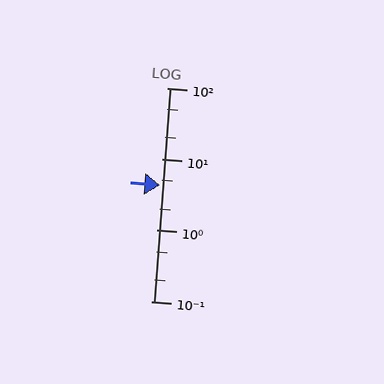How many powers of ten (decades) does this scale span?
The scale spans 3 decades, from 0.1 to 100.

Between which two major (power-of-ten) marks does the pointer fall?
The pointer is between 1 and 10.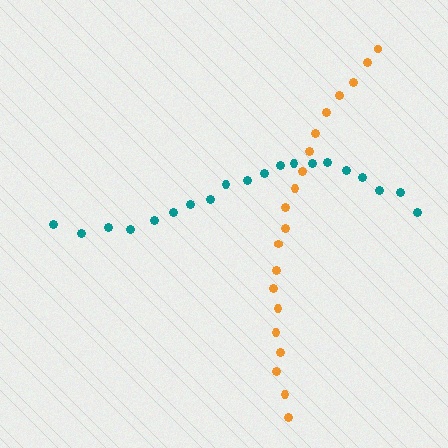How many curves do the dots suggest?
There are 2 distinct paths.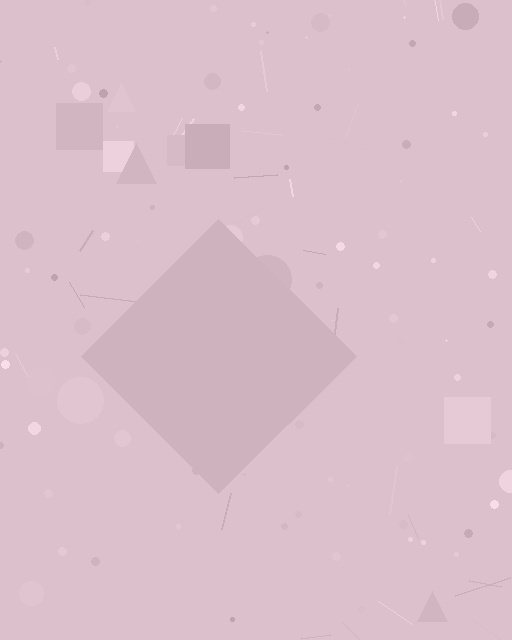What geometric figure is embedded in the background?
A diamond is embedded in the background.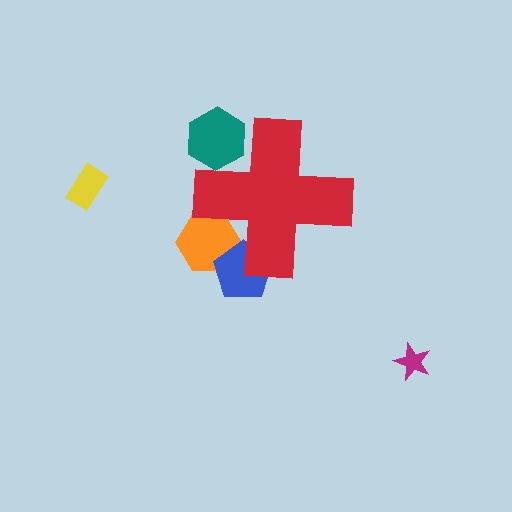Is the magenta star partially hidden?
No, the magenta star is fully visible.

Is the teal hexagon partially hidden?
Yes, the teal hexagon is partially hidden behind the red cross.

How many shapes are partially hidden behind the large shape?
3 shapes are partially hidden.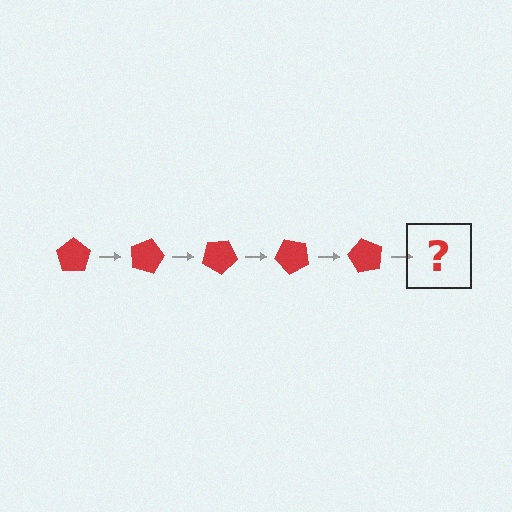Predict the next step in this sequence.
The next step is a red pentagon rotated 75 degrees.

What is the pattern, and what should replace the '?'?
The pattern is that the pentagon rotates 15 degrees each step. The '?' should be a red pentagon rotated 75 degrees.